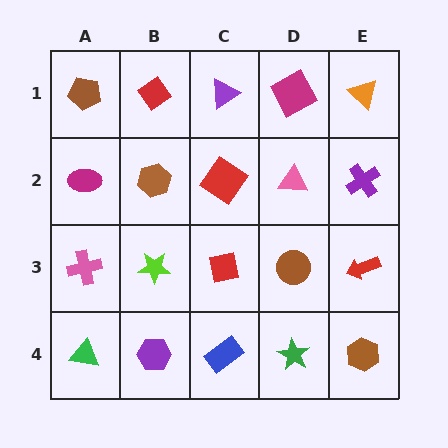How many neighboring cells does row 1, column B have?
3.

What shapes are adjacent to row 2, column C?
A purple triangle (row 1, column C), a red square (row 3, column C), a brown hexagon (row 2, column B), a pink triangle (row 2, column D).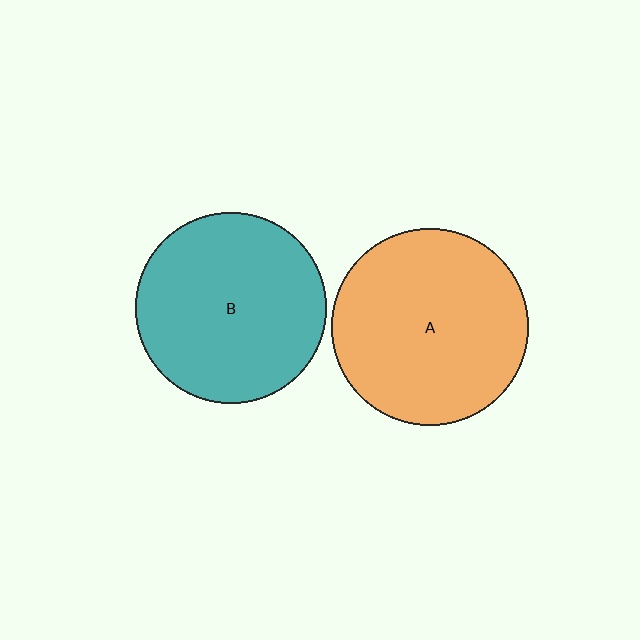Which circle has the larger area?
Circle A (orange).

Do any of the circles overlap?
No, none of the circles overlap.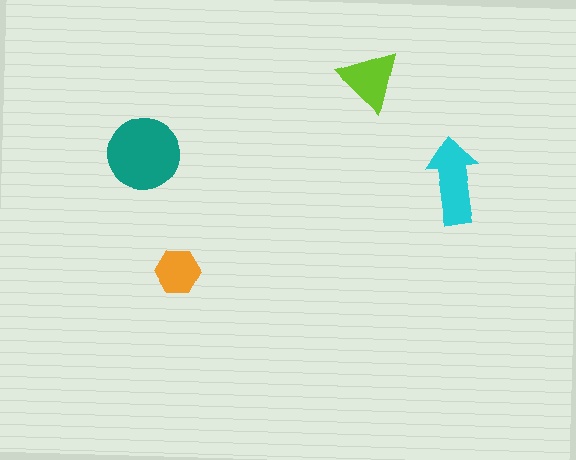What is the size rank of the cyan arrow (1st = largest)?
2nd.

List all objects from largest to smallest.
The teal circle, the cyan arrow, the lime triangle, the orange hexagon.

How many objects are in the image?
There are 4 objects in the image.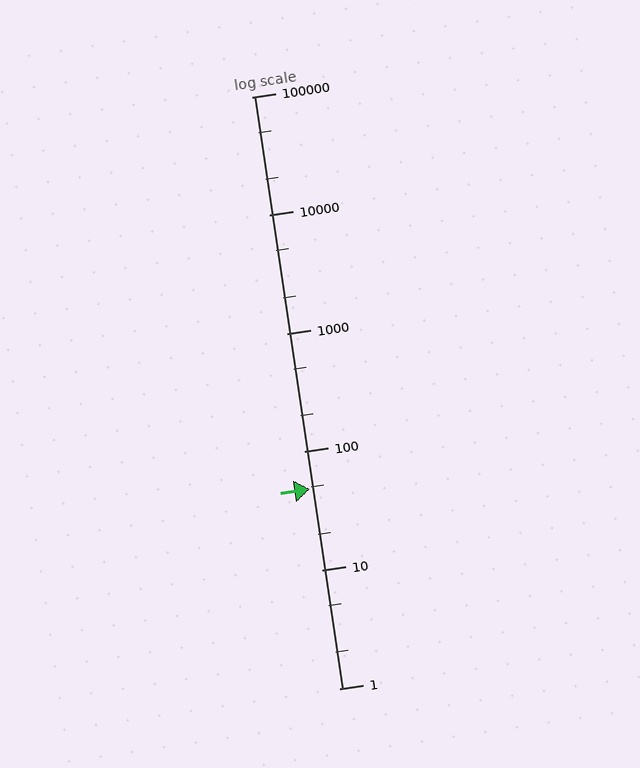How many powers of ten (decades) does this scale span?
The scale spans 5 decades, from 1 to 100000.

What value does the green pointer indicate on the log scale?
The pointer indicates approximately 48.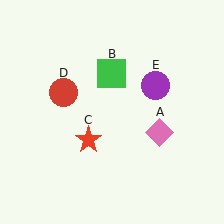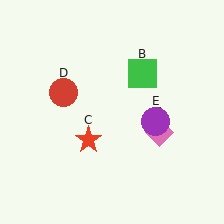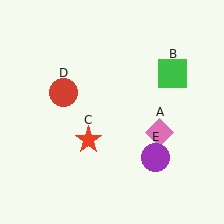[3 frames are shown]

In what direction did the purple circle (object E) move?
The purple circle (object E) moved down.